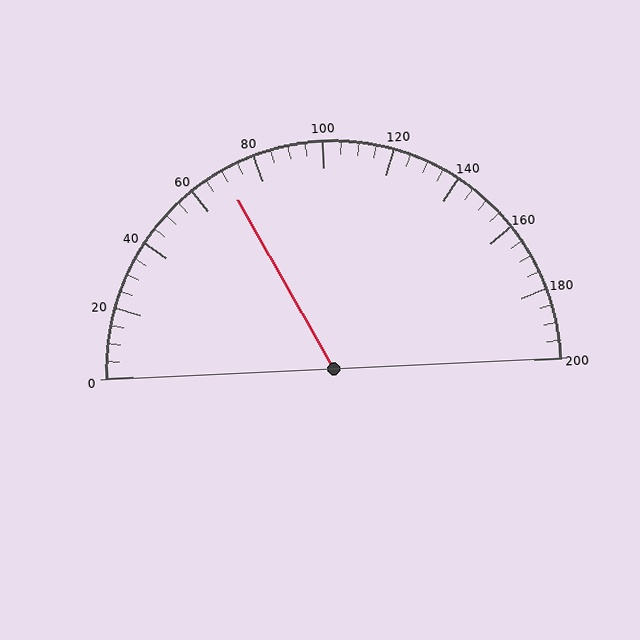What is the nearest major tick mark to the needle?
The nearest major tick mark is 80.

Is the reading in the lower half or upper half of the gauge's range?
The reading is in the lower half of the range (0 to 200).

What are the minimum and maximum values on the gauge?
The gauge ranges from 0 to 200.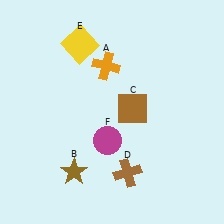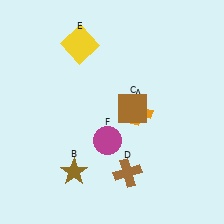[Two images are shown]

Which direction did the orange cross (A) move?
The orange cross (A) moved down.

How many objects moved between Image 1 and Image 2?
1 object moved between the two images.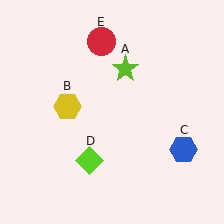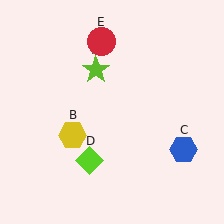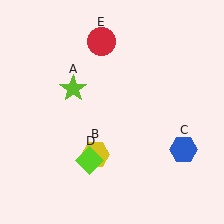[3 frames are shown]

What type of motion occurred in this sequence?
The lime star (object A), yellow hexagon (object B) rotated counterclockwise around the center of the scene.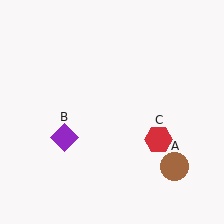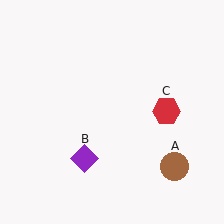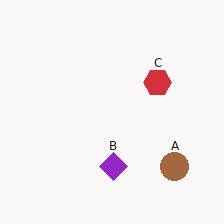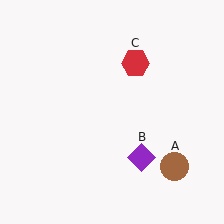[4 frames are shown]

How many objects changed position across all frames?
2 objects changed position: purple diamond (object B), red hexagon (object C).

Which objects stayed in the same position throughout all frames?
Brown circle (object A) remained stationary.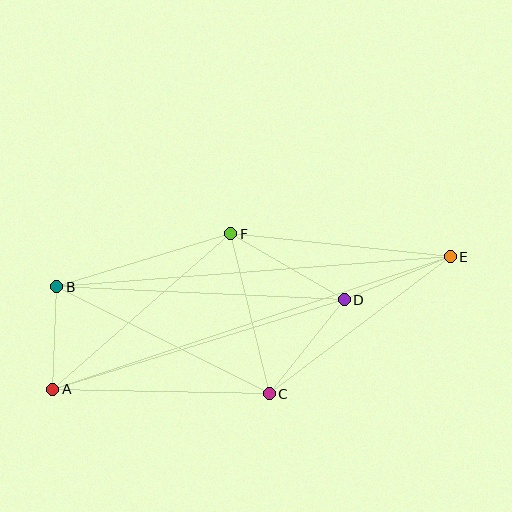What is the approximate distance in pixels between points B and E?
The distance between B and E is approximately 395 pixels.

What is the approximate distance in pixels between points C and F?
The distance between C and F is approximately 164 pixels.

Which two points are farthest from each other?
Points A and E are farthest from each other.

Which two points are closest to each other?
Points A and B are closest to each other.